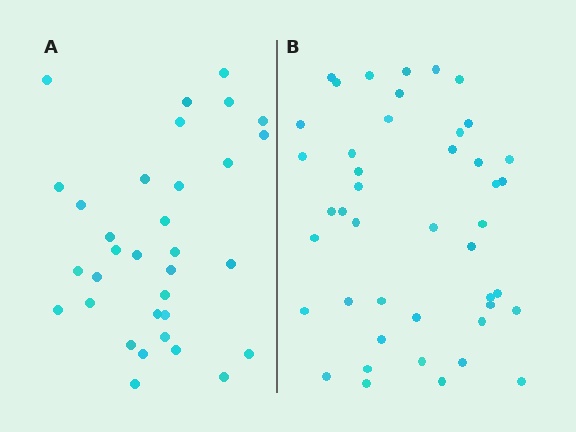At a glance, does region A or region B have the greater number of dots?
Region B (the right region) has more dots.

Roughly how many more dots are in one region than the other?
Region B has roughly 12 or so more dots than region A.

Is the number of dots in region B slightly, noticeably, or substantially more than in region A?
Region B has noticeably more, but not dramatically so. The ratio is roughly 1.3 to 1.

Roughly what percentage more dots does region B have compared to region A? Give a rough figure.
About 35% more.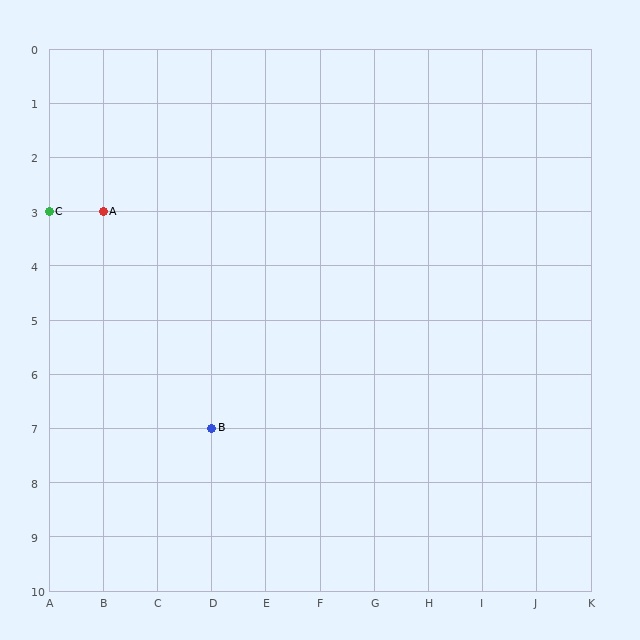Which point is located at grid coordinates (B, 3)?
Point A is at (B, 3).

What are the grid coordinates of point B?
Point B is at grid coordinates (D, 7).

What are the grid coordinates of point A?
Point A is at grid coordinates (B, 3).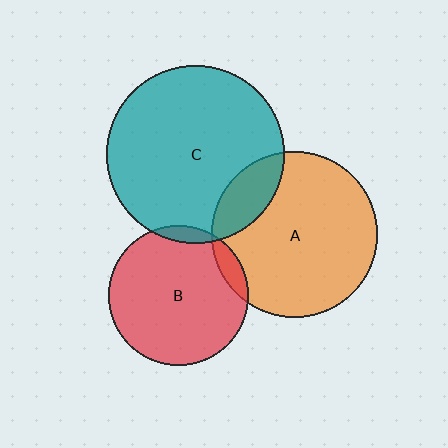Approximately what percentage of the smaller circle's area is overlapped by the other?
Approximately 15%.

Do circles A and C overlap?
Yes.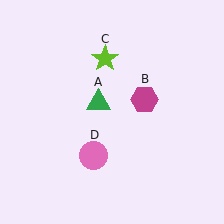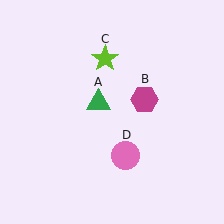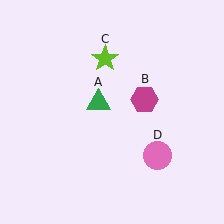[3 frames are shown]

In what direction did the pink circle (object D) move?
The pink circle (object D) moved right.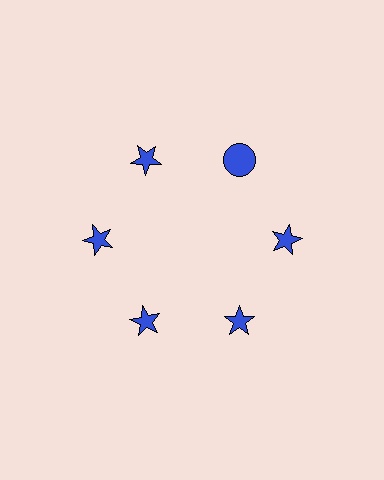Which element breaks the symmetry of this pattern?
The blue circle at roughly the 1 o'clock position breaks the symmetry. All other shapes are blue stars.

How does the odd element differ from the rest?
It has a different shape: circle instead of star.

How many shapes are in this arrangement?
There are 6 shapes arranged in a ring pattern.